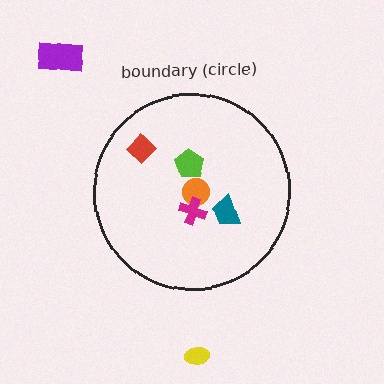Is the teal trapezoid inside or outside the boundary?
Inside.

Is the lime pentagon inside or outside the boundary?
Inside.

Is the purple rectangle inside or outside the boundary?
Outside.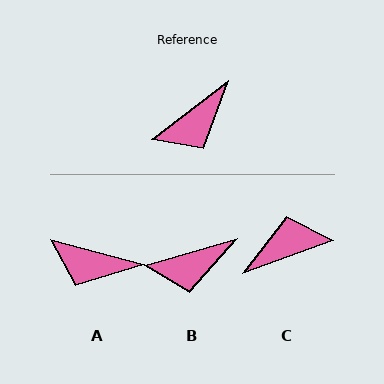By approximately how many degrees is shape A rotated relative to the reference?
Approximately 52 degrees clockwise.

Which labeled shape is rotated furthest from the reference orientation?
C, about 163 degrees away.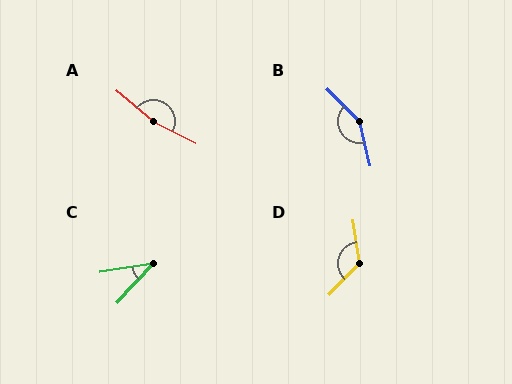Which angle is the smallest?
C, at approximately 38 degrees.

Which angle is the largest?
A, at approximately 167 degrees.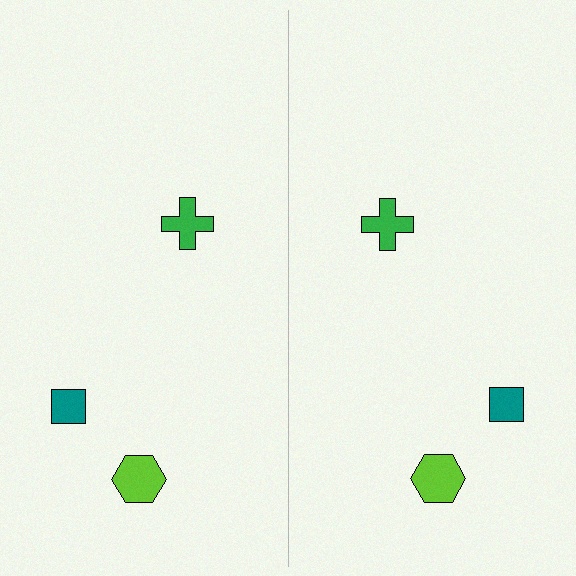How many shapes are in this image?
There are 6 shapes in this image.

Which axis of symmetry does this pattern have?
The pattern has a vertical axis of symmetry running through the center of the image.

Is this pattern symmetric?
Yes, this pattern has bilateral (reflection) symmetry.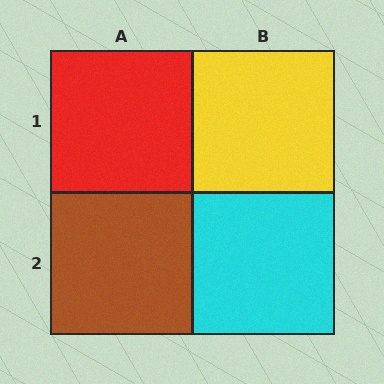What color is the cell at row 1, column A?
Red.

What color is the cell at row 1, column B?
Yellow.